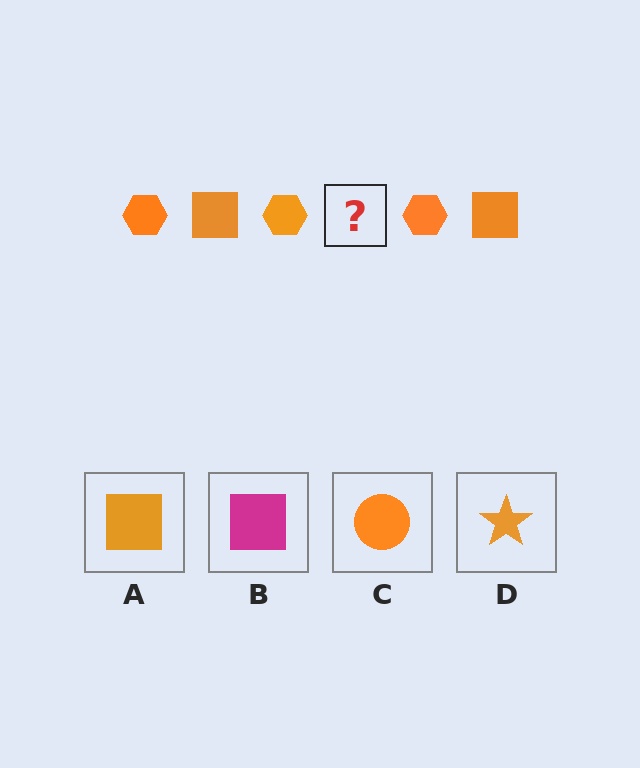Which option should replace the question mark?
Option A.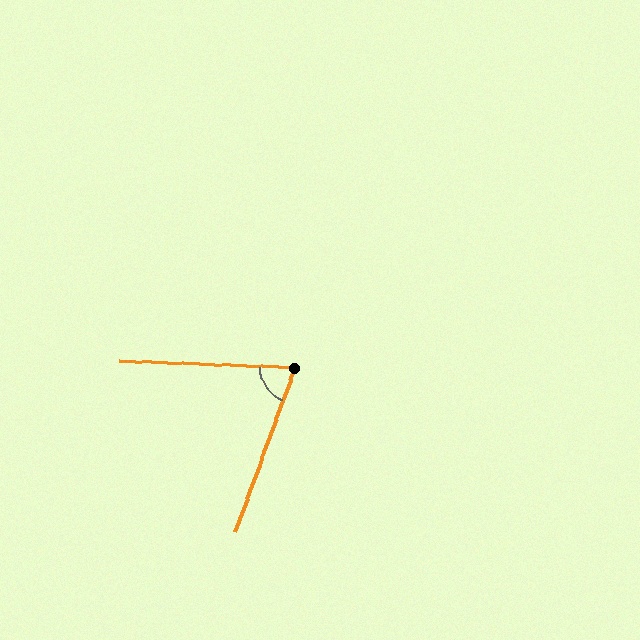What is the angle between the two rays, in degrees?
Approximately 72 degrees.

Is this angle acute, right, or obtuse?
It is acute.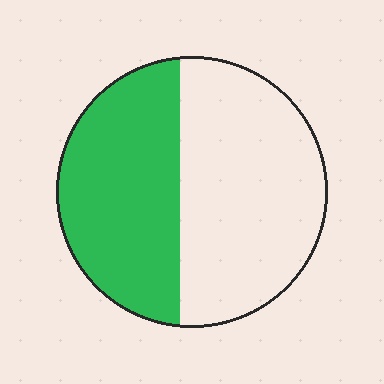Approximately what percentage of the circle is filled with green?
Approximately 45%.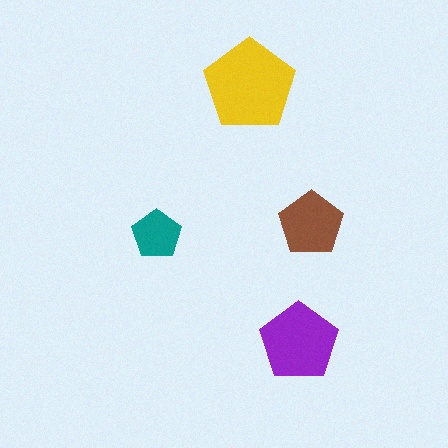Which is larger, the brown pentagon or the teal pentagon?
The brown one.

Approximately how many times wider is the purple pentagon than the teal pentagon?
About 1.5 times wider.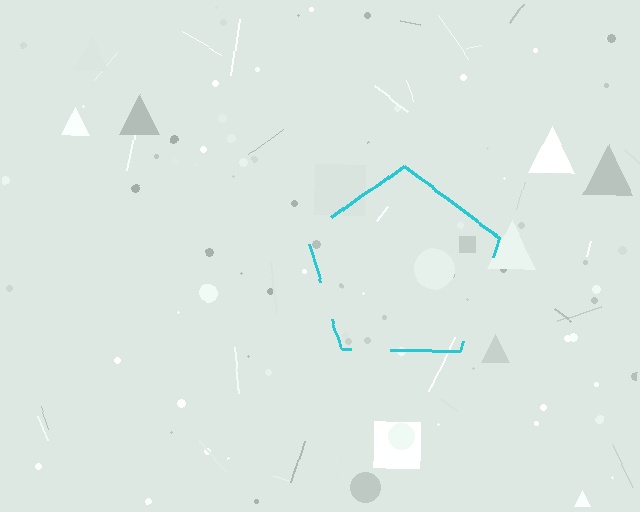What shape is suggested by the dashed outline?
The dashed outline suggests a pentagon.